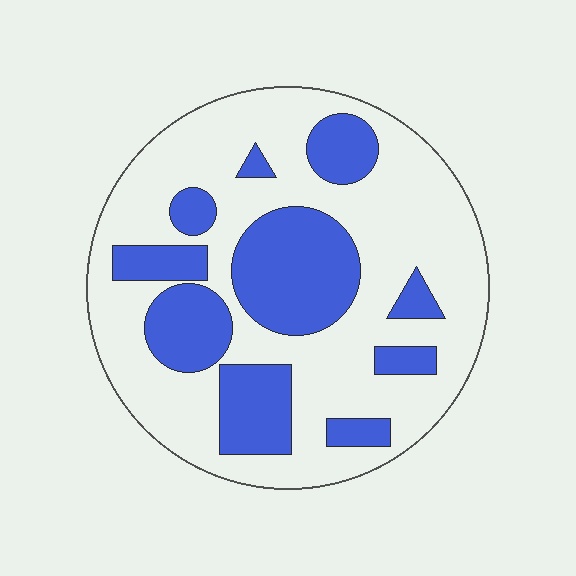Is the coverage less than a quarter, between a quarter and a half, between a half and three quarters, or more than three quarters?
Between a quarter and a half.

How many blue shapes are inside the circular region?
10.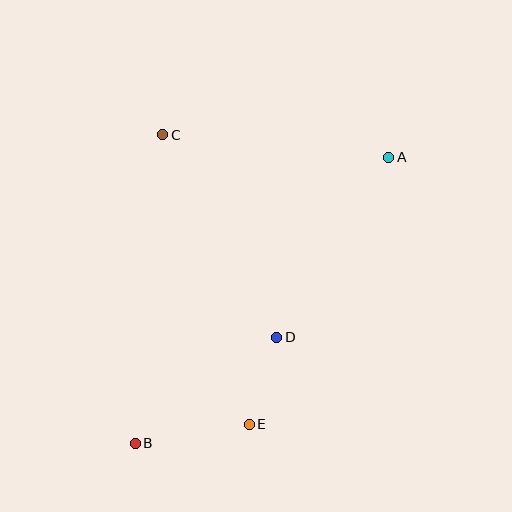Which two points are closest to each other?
Points D and E are closest to each other.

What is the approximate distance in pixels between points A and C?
The distance between A and C is approximately 227 pixels.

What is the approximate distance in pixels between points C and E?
The distance between C and E is approximately 302 pixels.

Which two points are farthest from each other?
Points A and B are farthest from each other.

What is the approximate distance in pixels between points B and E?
The distance between B and E is approximately 116 pixels.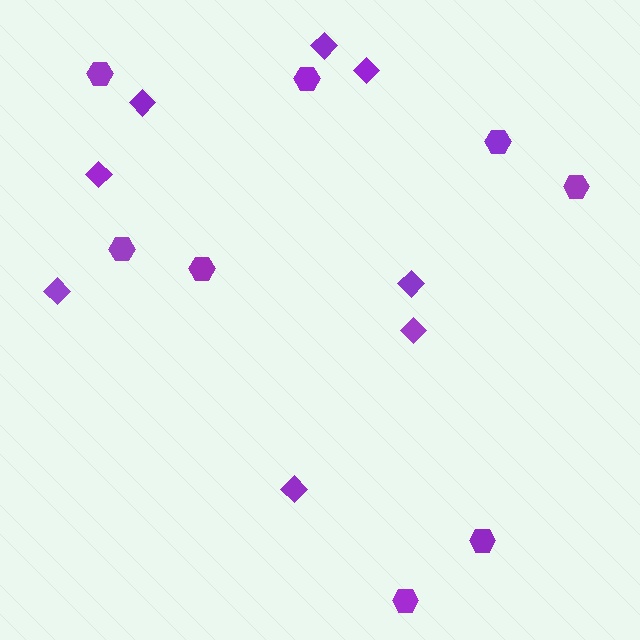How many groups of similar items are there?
There are 2 groups: one group of hexagons (8) and one group of diamonds (8).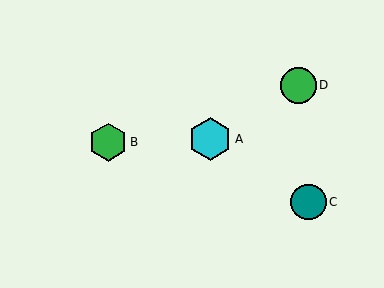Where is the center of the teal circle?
The center of the teal circle is at (309, 202).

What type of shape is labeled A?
Shape A is a cyan hexagon.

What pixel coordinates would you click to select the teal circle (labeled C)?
Click at (309, 202) to select the teal circle C.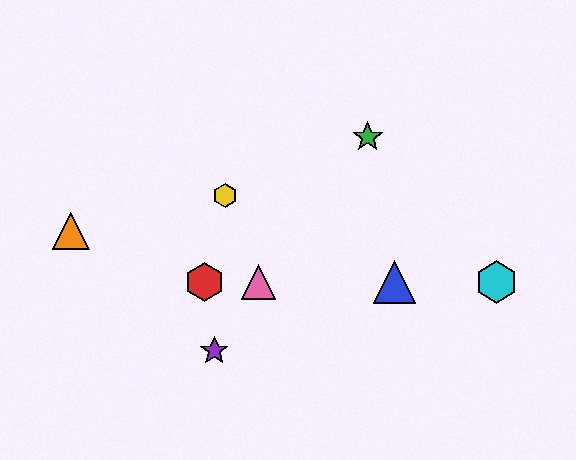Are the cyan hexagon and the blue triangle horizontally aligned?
Yes, both are at y≈282.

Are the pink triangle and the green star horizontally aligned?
No, the pink triangle is at y≈282 and the green star is at y≈137.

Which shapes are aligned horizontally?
The red hexagon, the blue triangle, the cyan hexagon, the pink triangle are aligned horizontally.